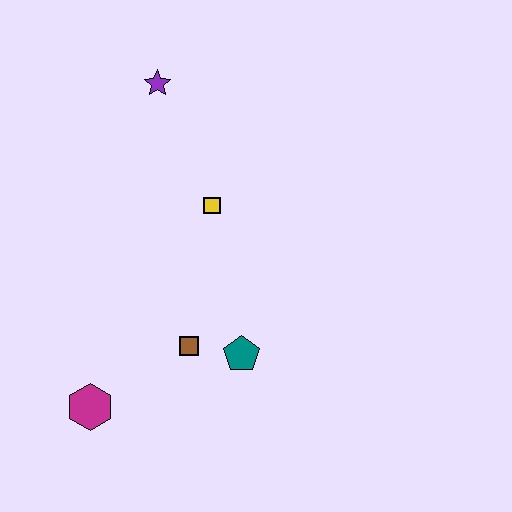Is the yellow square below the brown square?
No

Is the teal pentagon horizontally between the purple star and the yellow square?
No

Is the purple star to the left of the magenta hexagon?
No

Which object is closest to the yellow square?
The purple star is closest to the yellow square.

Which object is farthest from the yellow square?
The magenta hexagon is farthest from the yellow square.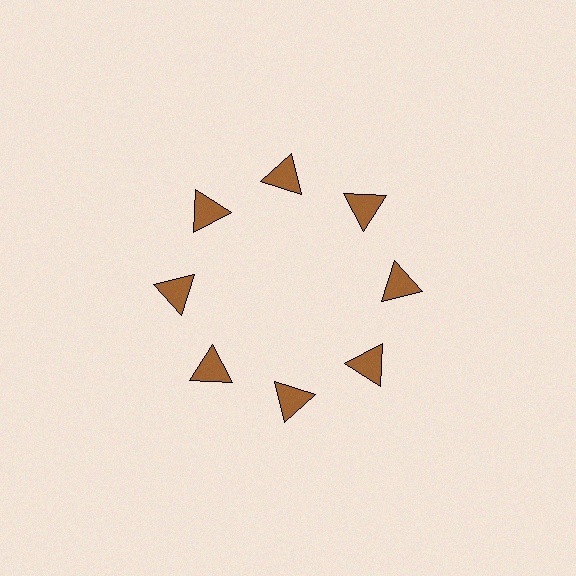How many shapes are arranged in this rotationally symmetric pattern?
There are 8 shapes, arranged in 8 groups of 1.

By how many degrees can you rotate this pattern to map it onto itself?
The pattern maps onto itself every 45 degrees of rotation.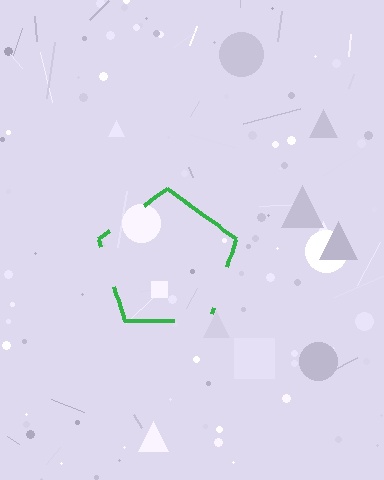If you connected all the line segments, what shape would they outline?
They would outline a pentagon.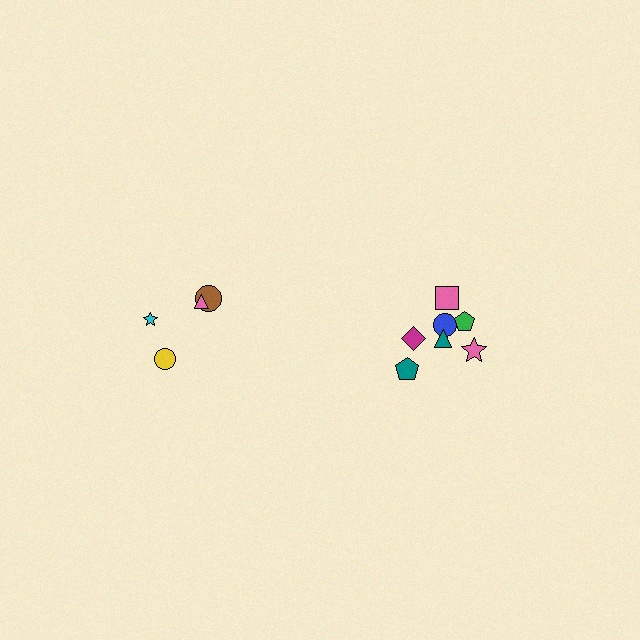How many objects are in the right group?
There are 7 objects.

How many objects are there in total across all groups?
There are 11 objects.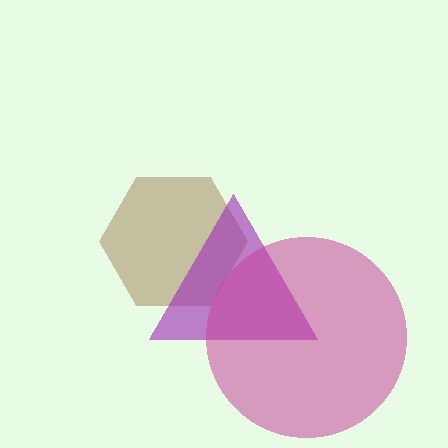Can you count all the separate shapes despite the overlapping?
Yes, there are 3 separate shapes.